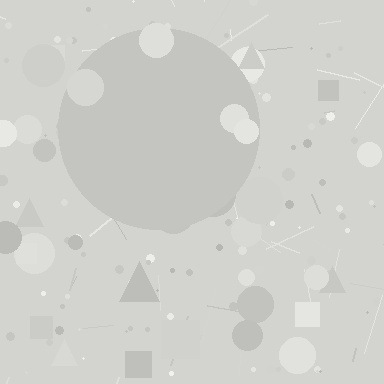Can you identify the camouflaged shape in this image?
The camouflaged shape is a circle.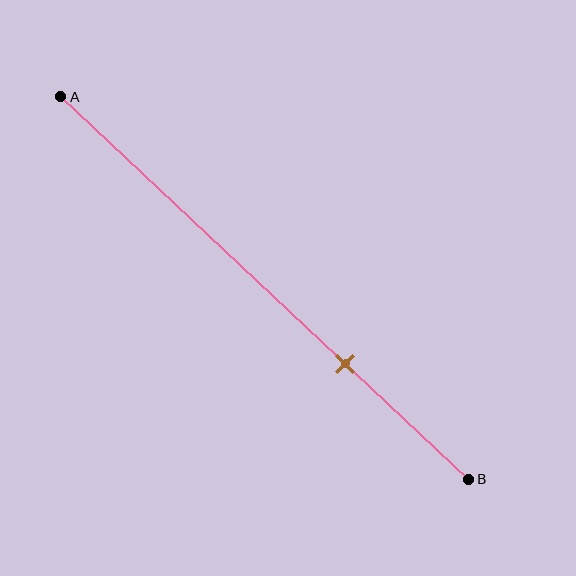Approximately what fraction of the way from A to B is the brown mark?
The brown mark is approximately 70% of the way from A to B.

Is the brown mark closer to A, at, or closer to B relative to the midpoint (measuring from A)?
The brown mark is closer to point B than the midpoint of segment AB.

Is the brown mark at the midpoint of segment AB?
No, the mark is at about 70% from A, not at the 50% midpoint.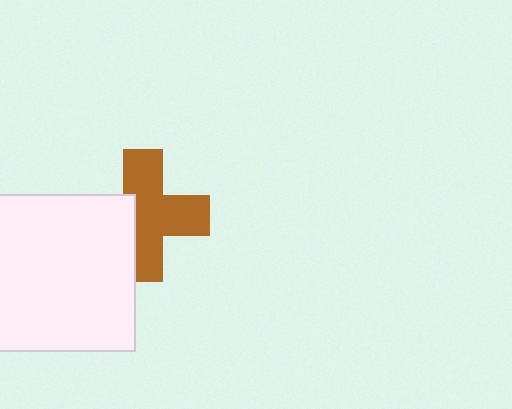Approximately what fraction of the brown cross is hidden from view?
Roughly 32% of the brown cross is hidden behind the white square.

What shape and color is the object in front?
The object in front is a white square.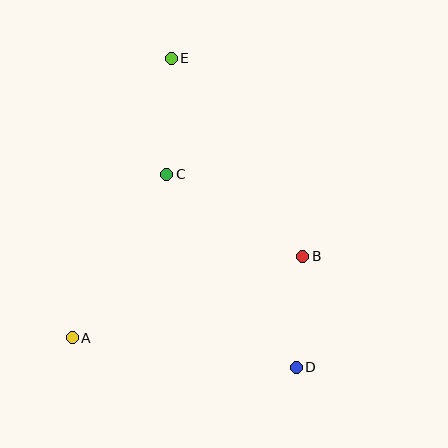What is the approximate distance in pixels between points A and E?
The distance between A and E is approximately 297 pixels.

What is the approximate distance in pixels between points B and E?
The distance between B and E is approximately 238 pixels.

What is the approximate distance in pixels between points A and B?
The distance between A and B is approximately 245 pixels.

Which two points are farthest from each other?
Points D and E are farthest from each other.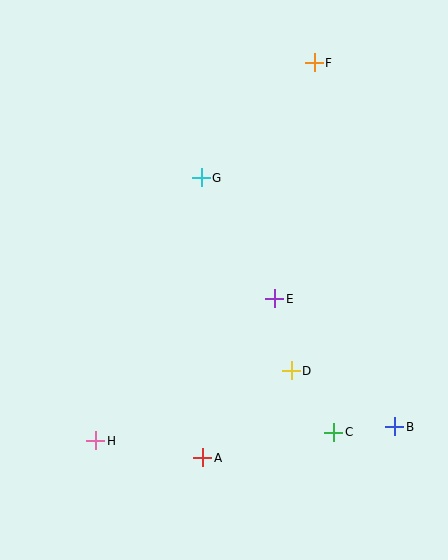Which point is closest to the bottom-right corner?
Point B is closest to the bottom-right corner.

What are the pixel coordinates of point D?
Point D is at (291, 371).